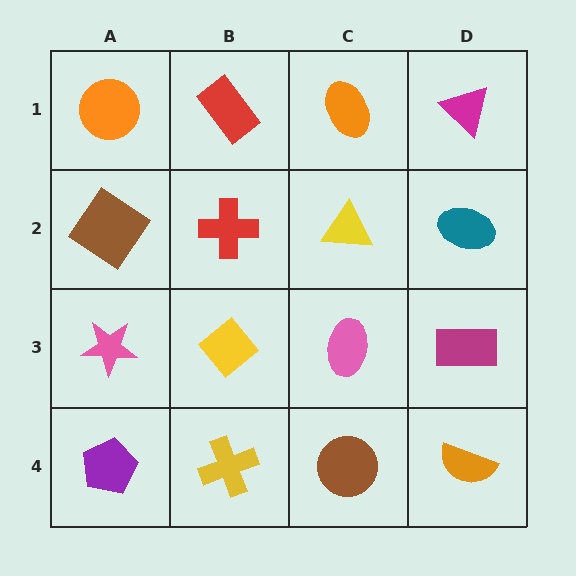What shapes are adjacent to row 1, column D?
A teal ellipse (row 2, column D), an orange ellipse (row 1, column C).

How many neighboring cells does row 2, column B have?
4.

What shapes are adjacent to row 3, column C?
A yellow triangle (row 2, column C), a brown circle (row 4, column C), a yellow diamond (row 3, column B), a magenta rectangle (row 3, column D).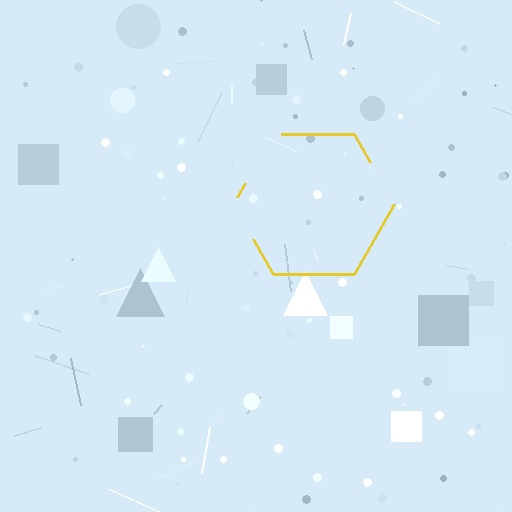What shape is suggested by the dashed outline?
The dashed outline suggests a hexagon.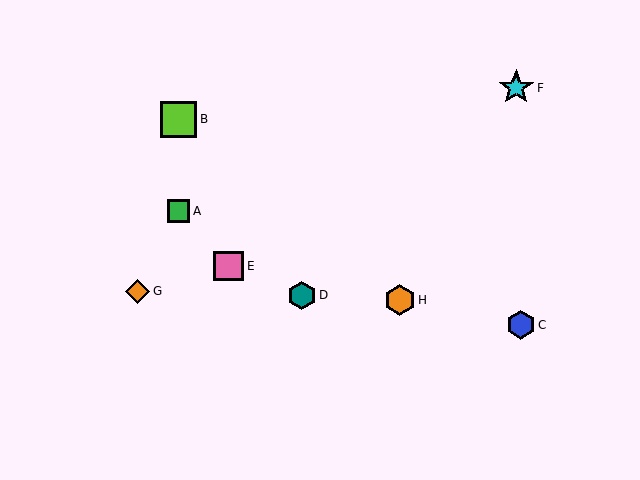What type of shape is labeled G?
Shape G is an orange diamond.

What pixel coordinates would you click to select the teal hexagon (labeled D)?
Click at (302, 295) to select the teal hexagon D.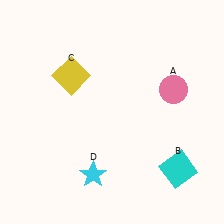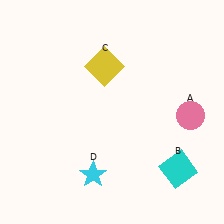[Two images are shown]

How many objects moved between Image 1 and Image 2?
2 objects moved between the two images.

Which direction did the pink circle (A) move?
The pink circle (A) moved down.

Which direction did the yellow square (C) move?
The yellow square (C) moved right.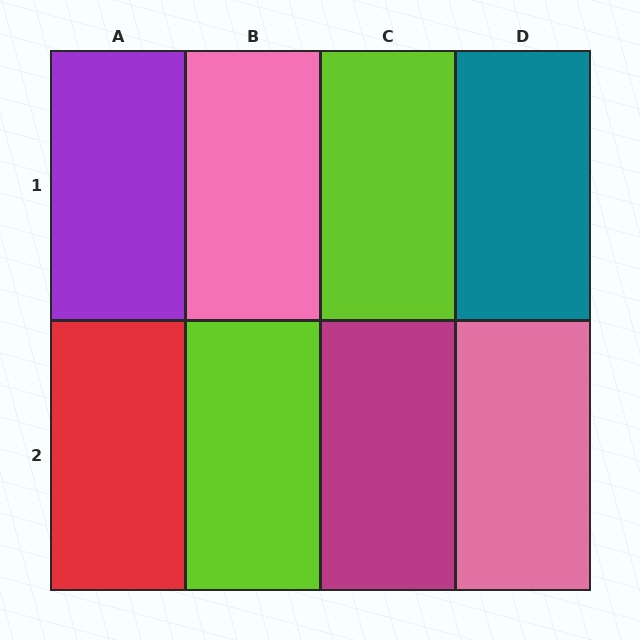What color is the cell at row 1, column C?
Lime.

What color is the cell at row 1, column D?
Teal.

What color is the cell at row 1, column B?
Pink.